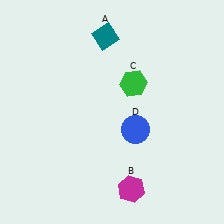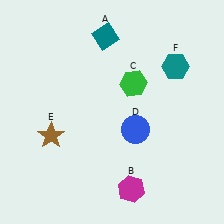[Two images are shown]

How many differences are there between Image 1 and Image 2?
There are 2 differences between the two images.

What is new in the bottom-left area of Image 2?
A brown star (E) was added in the bottom-left area of Image 2.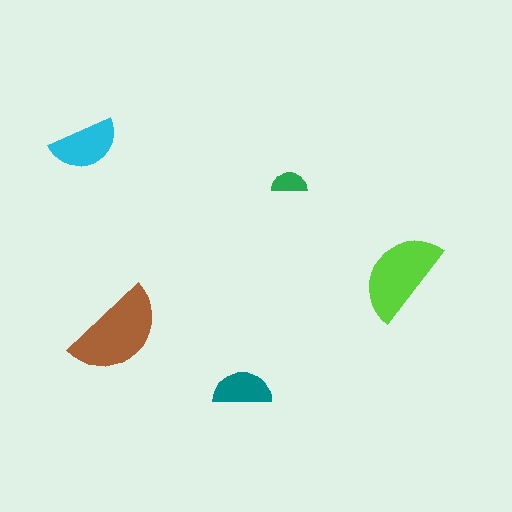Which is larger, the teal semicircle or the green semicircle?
The teal one.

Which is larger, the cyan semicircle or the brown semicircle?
The brown one.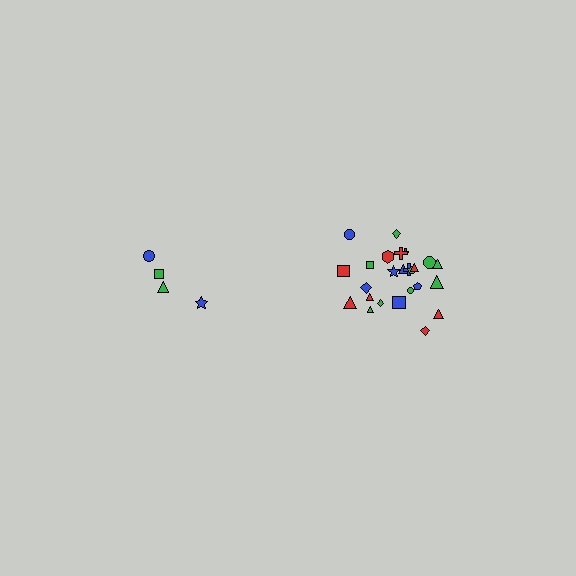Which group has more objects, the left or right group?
The right group.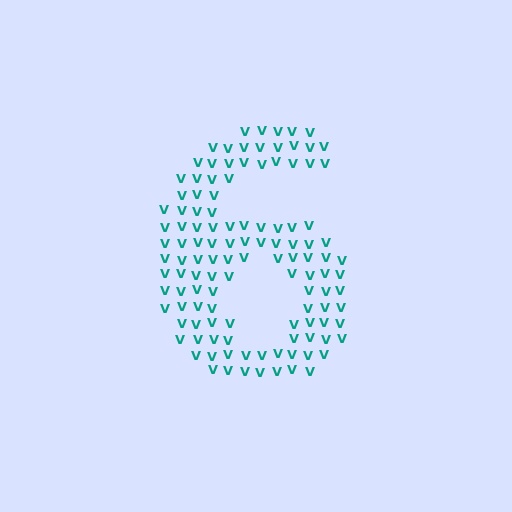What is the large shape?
The large shape is the digit 6.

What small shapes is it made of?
It is made of small letter V's.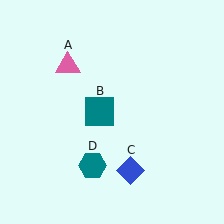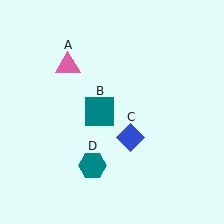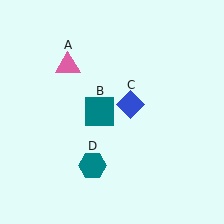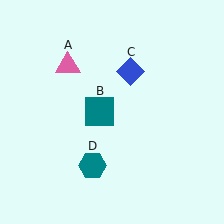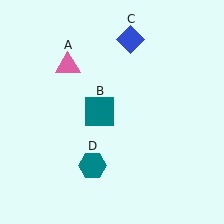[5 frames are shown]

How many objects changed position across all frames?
1 object changed position: blue diamond (object C).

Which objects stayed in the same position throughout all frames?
Pink triangle (object A) and teal square (object B) and teal hexagon (object D) remained stationary.